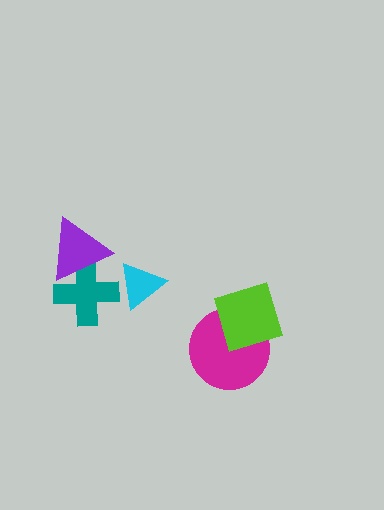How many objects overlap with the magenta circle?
1 object overlaps with the magenta circle.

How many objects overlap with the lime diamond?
1 object overlaps with the lime diamond.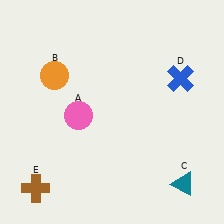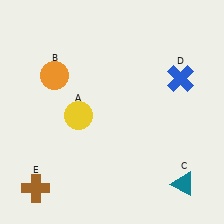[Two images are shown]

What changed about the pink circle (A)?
In Image 1, A is pink. In Image 2, it changed to yellow.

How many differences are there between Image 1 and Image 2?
There is 1 difference between the two images.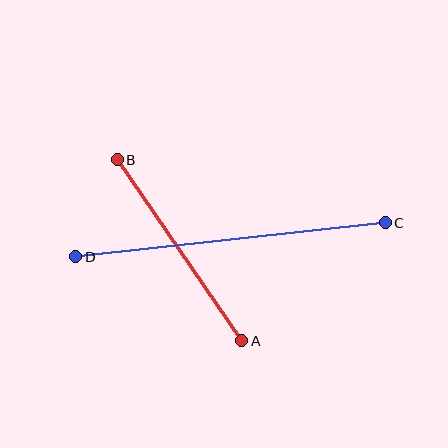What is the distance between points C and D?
The distance is approximately 312 pixels.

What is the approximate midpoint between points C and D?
The midpoint is at approximately (231, 240) pixels.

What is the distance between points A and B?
The distance is approximately 220 pixels.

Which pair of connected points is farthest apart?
Points C and D are farthest apart.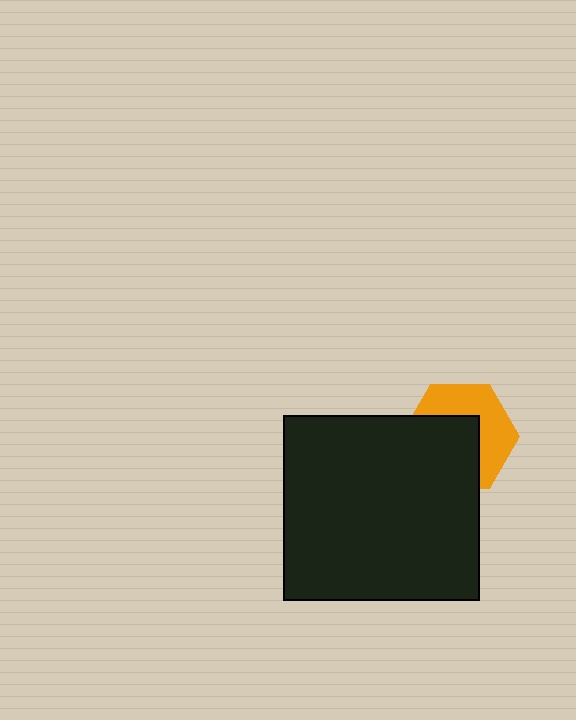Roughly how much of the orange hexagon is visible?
About half of it is visible (roughly 48%).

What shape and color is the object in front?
The object in front is a black rectangle.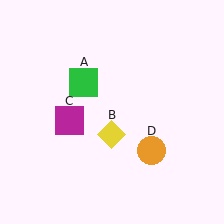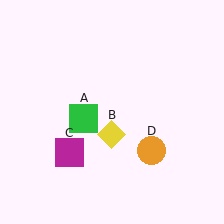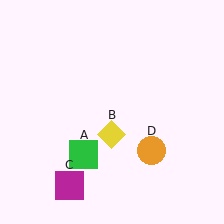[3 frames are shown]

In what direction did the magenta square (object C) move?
The magenta square (object C) moved down.